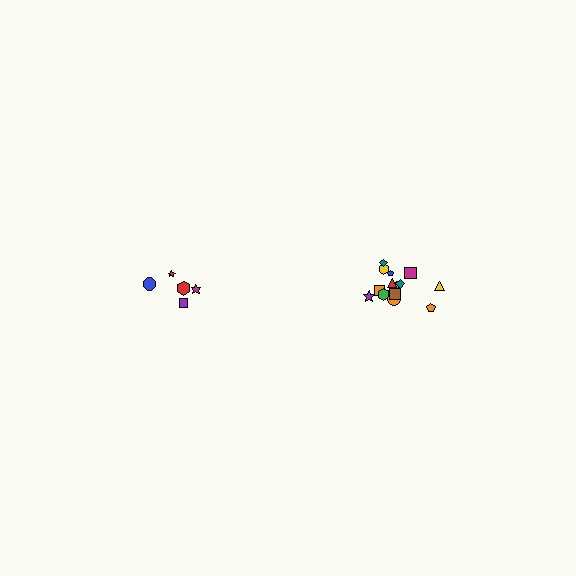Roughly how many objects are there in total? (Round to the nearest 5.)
Roughly 20 objects in total.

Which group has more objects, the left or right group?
The right group.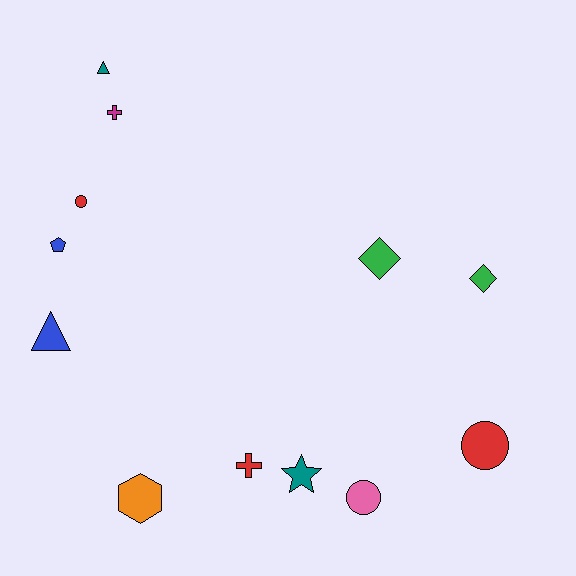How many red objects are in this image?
There are 3 red objects.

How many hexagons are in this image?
There is 1 hexagon.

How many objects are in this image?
There are 12 objects.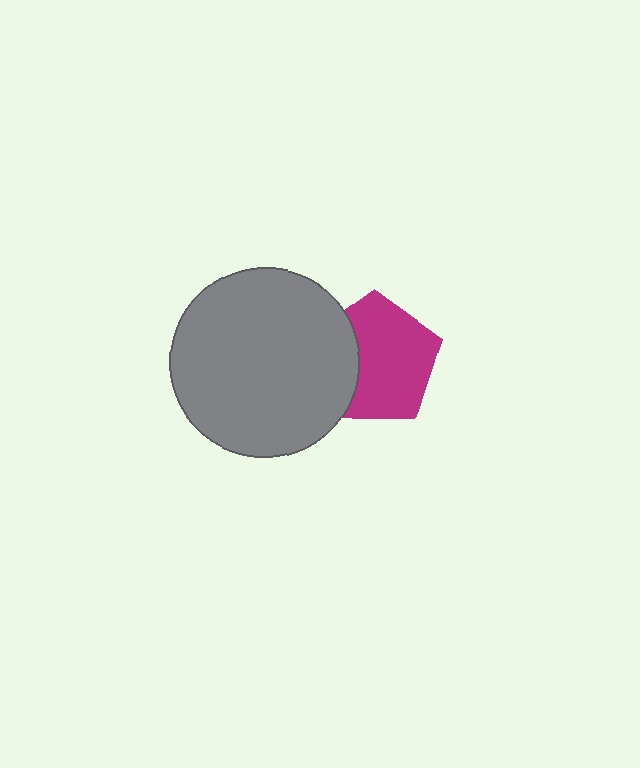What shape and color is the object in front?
The object in front is a gray circle.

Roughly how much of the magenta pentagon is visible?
Most of it is visible (roughly 69%).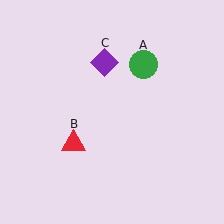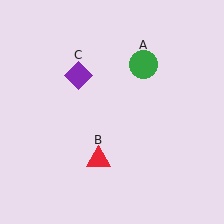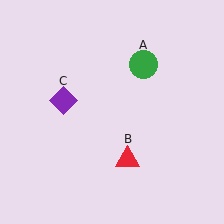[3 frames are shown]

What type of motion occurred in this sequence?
The red triangle (object B), purple diamond (object C) rotated counterclockwise around the center of the scene.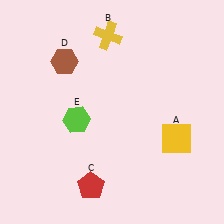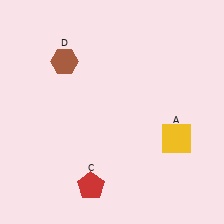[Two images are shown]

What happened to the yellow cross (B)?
The yellow cross (B) was removed in Image 2. It was in the top-left area of Image 1.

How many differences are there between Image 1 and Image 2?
There are 2 differences between the two images.